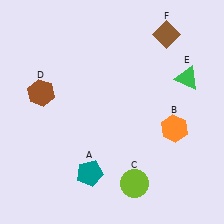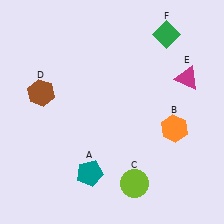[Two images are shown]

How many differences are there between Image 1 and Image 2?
There are 2 differences between the two images.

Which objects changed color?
E changed from green to magenta. F changed from brown to green.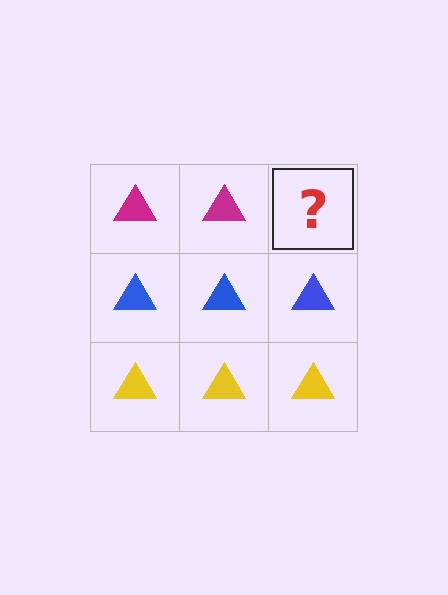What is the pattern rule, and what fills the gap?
The rule is that each row has a consistent color. The gap should be filled with a magenta triangle.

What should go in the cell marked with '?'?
The missing cell should contain a magenta triangle.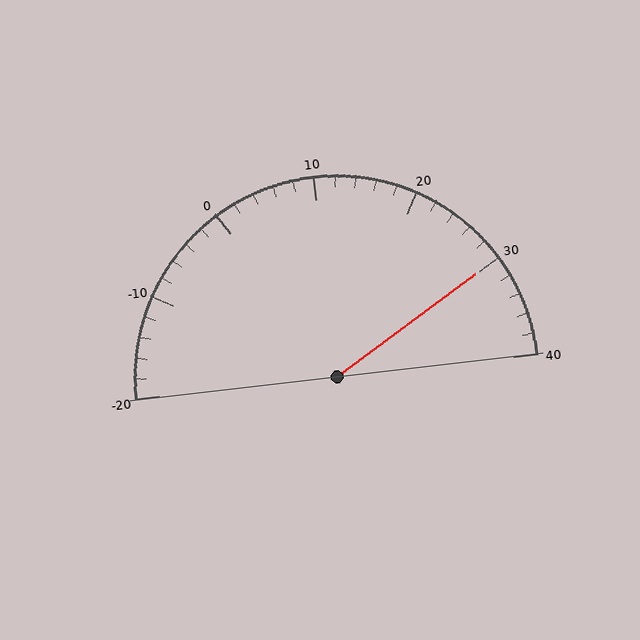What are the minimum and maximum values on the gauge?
The gauge ranges from -20 to 40.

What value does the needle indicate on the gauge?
The needle indicates approximately 30.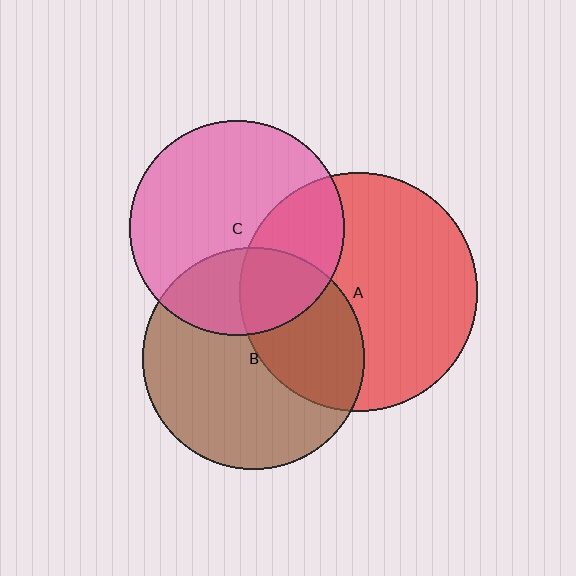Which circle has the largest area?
Circle A (red).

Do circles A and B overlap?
Yes.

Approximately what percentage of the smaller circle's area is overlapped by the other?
Approximately 40%.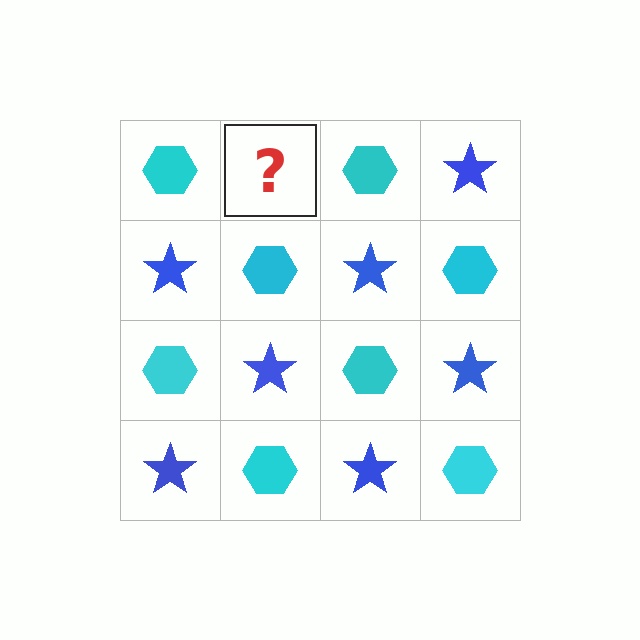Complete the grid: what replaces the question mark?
The question mark should be replaced with a blue star.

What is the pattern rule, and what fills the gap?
The rule is that it alternates cyan hexagon and blue star in a checkerboard pattern. The gap should be filled with a blue star.